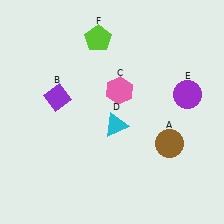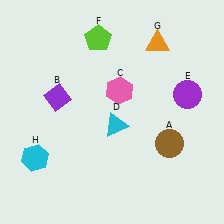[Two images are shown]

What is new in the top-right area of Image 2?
An orange triangle (G) was added in the top-right area of Image 2.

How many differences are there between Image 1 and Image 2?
There are 2 differences between the two images.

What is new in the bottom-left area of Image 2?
A cyan hexagon (H) was added in the bottom-left area of Image 2.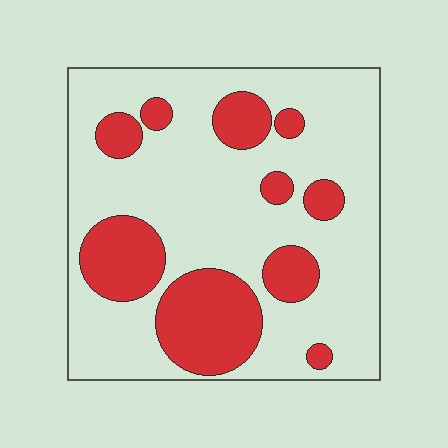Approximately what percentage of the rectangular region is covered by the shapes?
Approximately 25%.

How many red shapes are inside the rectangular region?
10.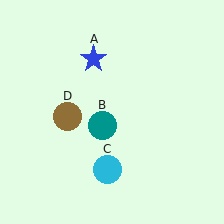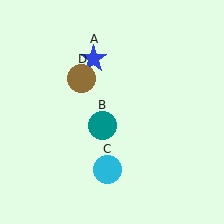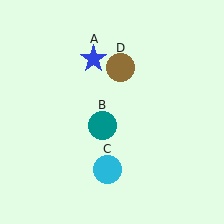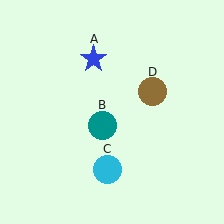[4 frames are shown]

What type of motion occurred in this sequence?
The brown circle (object D) rotated clockwise around the center of the scene.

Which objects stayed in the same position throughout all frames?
Blue star (object A) and teal circle (object B) and cyan circle (object C) remained stationary.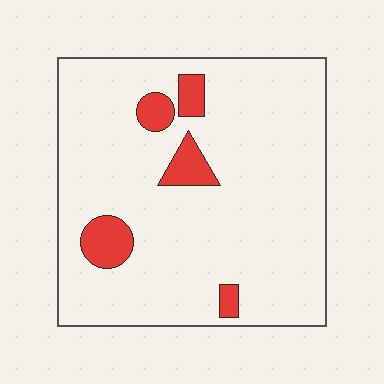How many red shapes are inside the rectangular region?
5.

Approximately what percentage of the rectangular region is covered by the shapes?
Approximately 10%.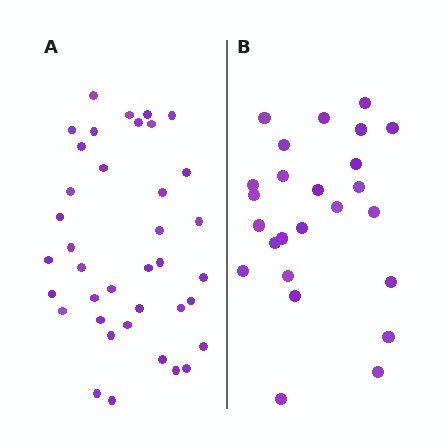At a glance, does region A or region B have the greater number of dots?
Region A (the left region) has more dots.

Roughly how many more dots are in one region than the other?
Region A has approximately 15 more dots than region B.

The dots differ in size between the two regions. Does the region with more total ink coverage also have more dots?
No. Region B has more total ink coverage because its dots are larger, but region A actually contains more individual dots. Total area can be misleading — the number of items is what matters here.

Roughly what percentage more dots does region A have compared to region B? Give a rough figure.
About 50% more.